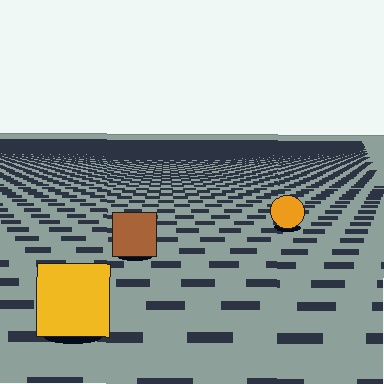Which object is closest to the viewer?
The yellow square is closest. The texture marks near it are larger and more spread out.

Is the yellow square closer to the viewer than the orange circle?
Yes. The yellow square is closer — you can tell from the texture gradient: the ground texture is coarser near it.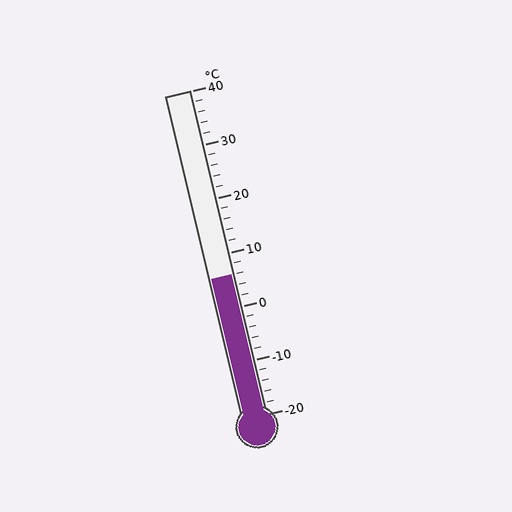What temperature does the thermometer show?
The thermometer shows approximately 6°C.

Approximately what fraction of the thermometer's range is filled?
The thermometer is filled to approximately 45% of its range.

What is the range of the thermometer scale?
The thermometer scale ranges from -20°C to 40°C.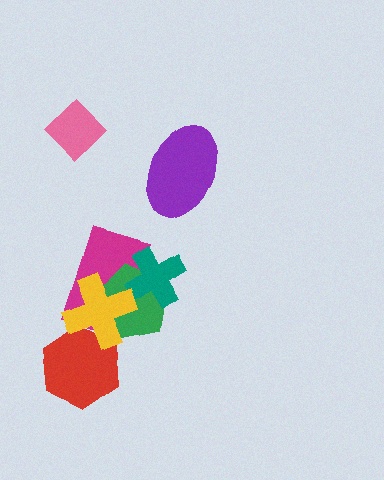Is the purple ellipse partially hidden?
No, no other shape covers it.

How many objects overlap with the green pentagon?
3 objects overlap with the green pentagon.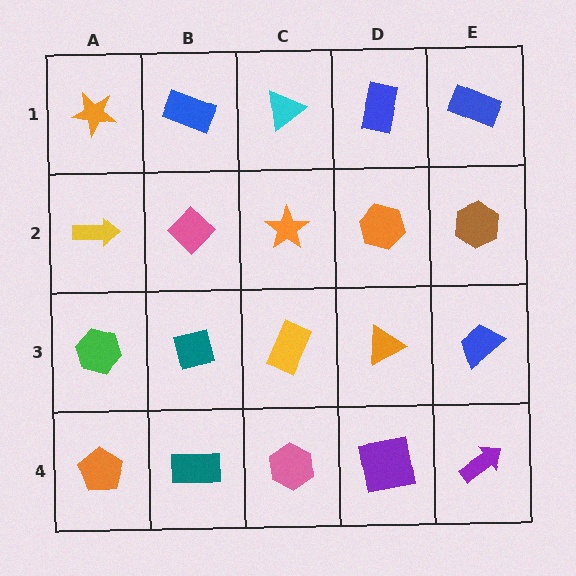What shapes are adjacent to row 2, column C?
A cyan triangle (row 1, column C), a yellow rectangle (row 3, column C), a pink diamond (row 2, column B), an orange hexagon (row 2, column D).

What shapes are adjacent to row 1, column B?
A pink diamond (row 2, column B), an orange star (row 1, column A), a cyan triangle (row 1, column C).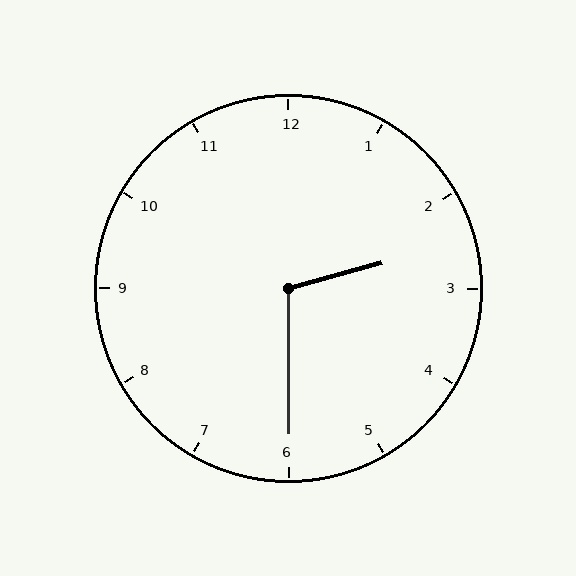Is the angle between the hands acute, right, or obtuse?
It is obtuse.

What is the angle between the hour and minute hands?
Approximately 105 degrees.